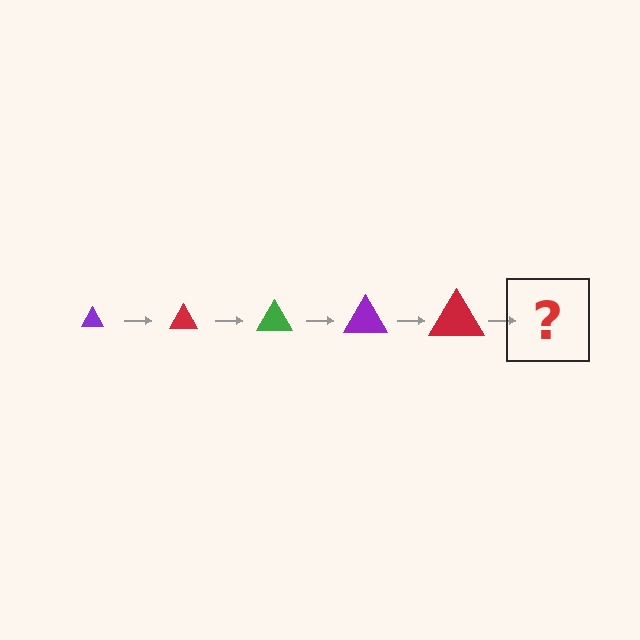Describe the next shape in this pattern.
It should be a green triangle, larger than the previous one.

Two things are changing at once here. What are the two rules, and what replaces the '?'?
The two rules are that the triangle grows larger each step and the color cycles through purple, red, and green. The '?' should be a green triangle, larger than the previous one.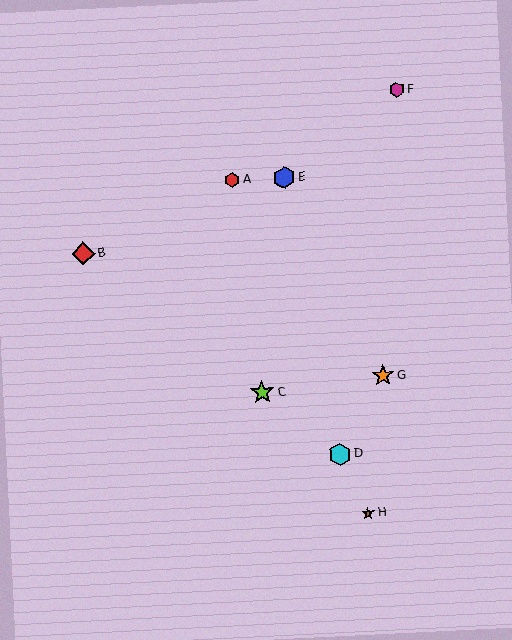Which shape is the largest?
The lime star (labeled C) is the largest.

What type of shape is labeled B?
Shape B is a red diamond.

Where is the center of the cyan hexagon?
The center of the cyan hexagon is at (340, 454).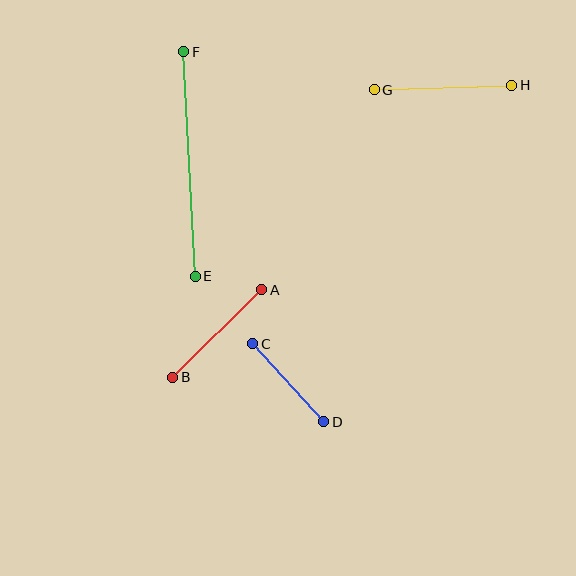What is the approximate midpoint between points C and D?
The midpoint is at approximately (288, 383) pixels.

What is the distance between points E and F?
The distance is approximately 225 pixels.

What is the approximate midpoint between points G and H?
The midpoint is at approximately (443, 87) pixels.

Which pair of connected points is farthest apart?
Points E and F are farthest apart.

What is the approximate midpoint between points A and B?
The midpoint is at approximately (217, 334) pixels.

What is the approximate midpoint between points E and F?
The midpoint is at approximately (189, 164) pixels.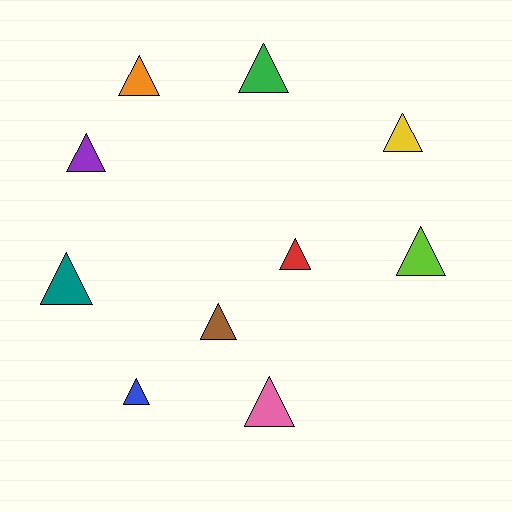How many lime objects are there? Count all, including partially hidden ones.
There is 1 lime object.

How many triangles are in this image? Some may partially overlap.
There are 10 triangles.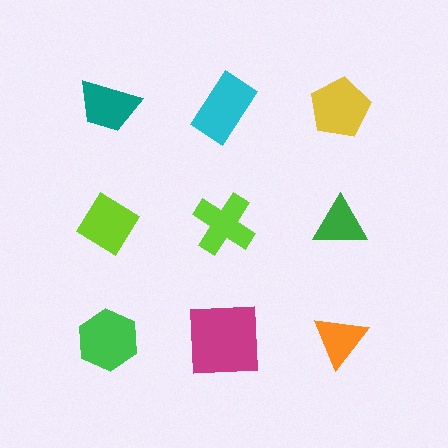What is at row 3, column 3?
An orange triangle.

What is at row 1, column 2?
A cyan rectangle.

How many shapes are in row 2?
3 shapes.